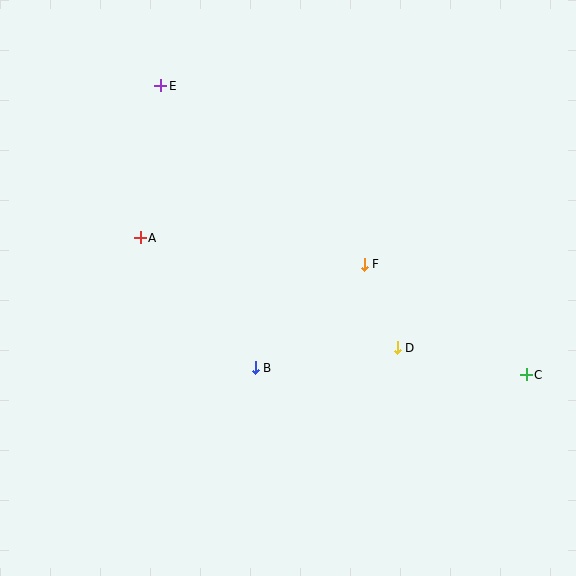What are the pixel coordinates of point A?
Point A is at (140, 238).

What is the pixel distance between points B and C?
The distance between B and C is 271 pixels.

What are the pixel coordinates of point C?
Point C is at (526, 375).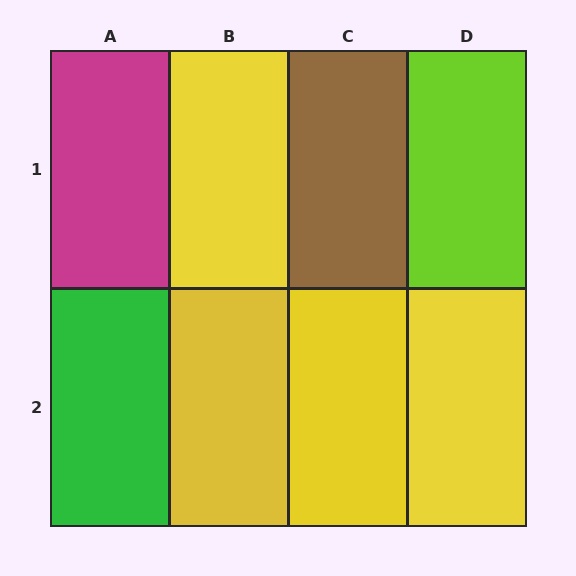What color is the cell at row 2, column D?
Yellow.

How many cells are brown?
1 cell is brown.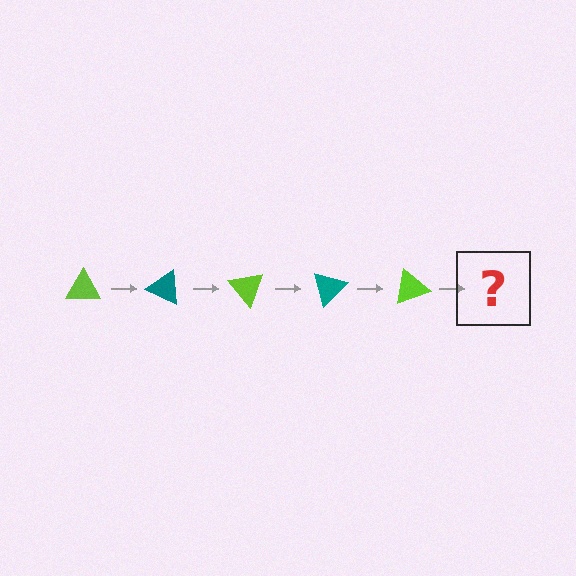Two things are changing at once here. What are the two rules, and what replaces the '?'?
The two rules are that it rotates 25 degrees each step and the color cycles through lime and teal. The '?' should be a teal triangle, rotated 125 degrees from the start.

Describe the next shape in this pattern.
It should be a teal triangle, rotated 125 degrees from the start.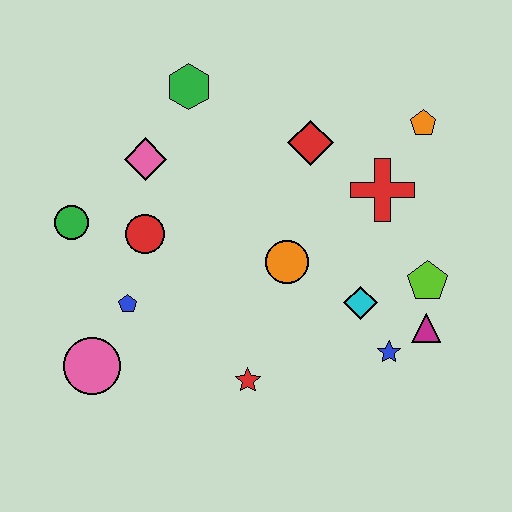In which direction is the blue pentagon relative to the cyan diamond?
The blue pentagon is to the left of the cyan diamond.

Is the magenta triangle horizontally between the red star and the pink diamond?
No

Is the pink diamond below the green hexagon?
Yes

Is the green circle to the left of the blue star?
Yes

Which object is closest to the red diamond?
The red cross is closest to the red diamond.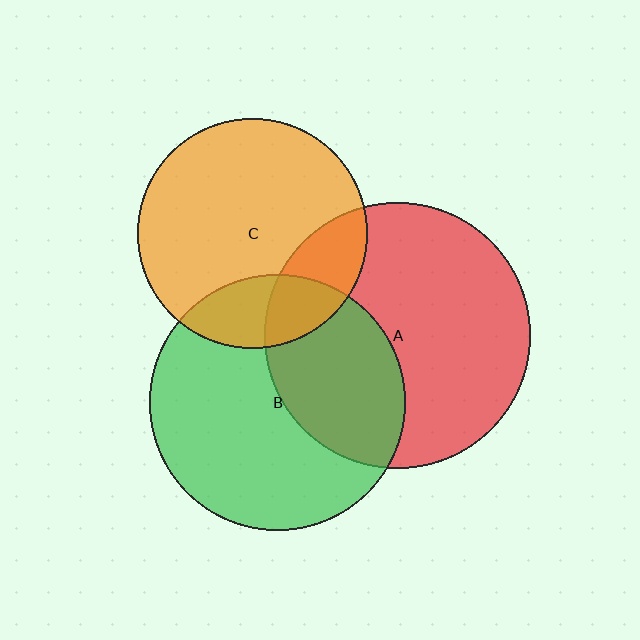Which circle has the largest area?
Circle A (red).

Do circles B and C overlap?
Yes.